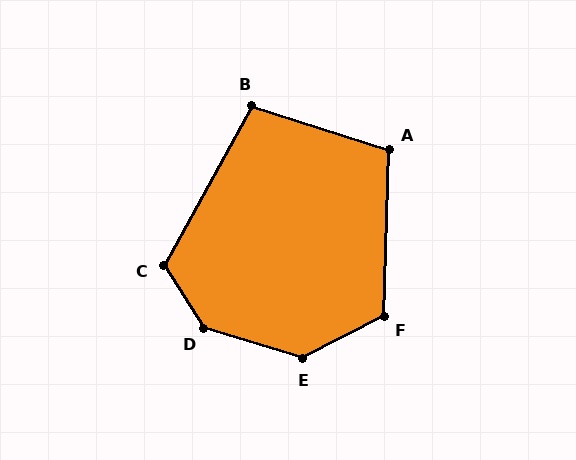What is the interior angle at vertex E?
Approximately 136 degrees (obtuse).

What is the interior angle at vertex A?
Approximately 106 degrees (obtuse).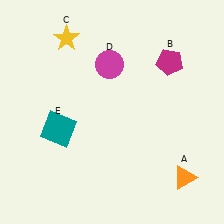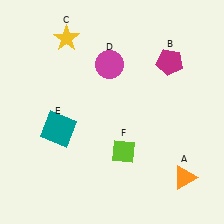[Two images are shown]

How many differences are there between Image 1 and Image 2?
There is 1 difference between the two images.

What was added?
A lime diamond (F) was added in Image 2.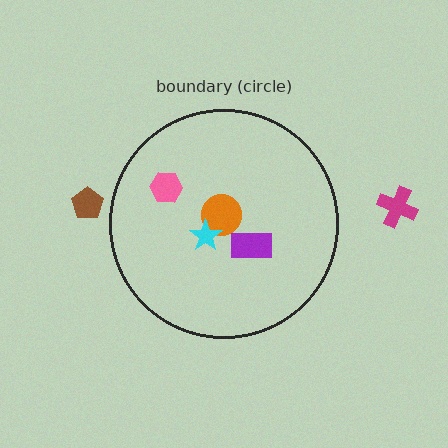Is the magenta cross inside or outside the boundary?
Outside.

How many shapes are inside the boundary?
4 inside, 2 outside.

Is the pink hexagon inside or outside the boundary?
Inside.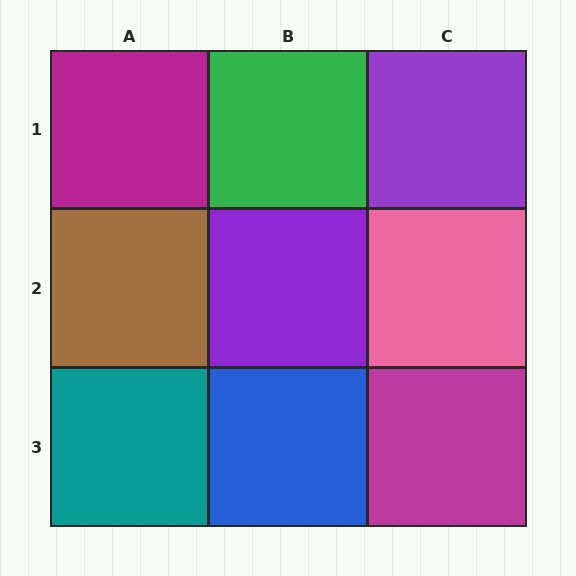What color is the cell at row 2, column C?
Pink.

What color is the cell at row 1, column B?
Green.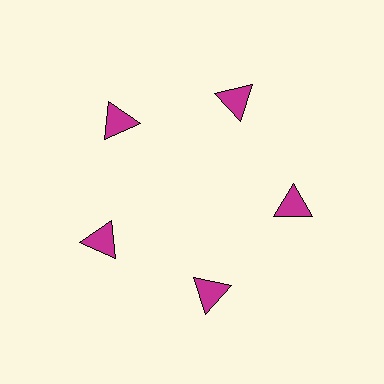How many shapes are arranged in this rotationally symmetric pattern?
There are 5 shapes, arranged in 5 groups of 1.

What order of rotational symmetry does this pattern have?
This pattern has 5-fold rotational symmetry.